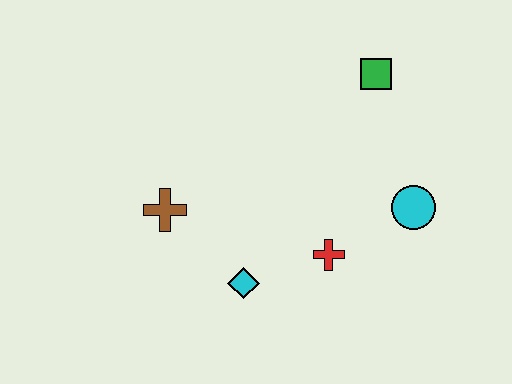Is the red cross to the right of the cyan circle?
No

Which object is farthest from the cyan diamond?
The green square is farthest from the cyan diamond.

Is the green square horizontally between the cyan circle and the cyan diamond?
Yes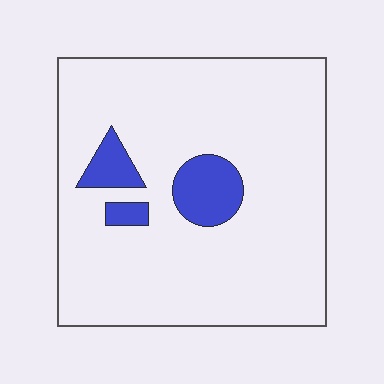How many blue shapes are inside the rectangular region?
3.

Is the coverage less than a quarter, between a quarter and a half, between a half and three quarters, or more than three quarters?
Less than a quarter.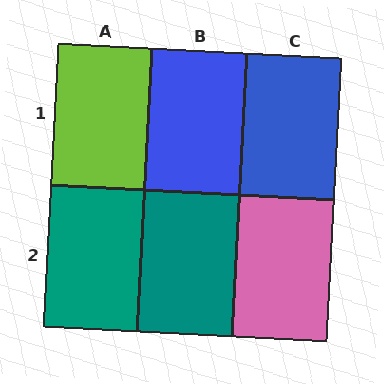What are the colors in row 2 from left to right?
Teal, teal, pink.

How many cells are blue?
2 cells are blue.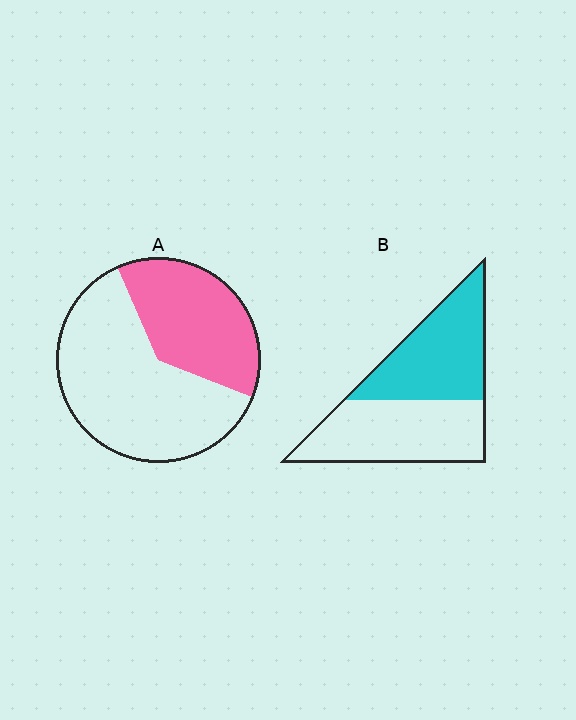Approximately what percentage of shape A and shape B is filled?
A is approximately 40% and B is approximately 50%.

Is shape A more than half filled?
No.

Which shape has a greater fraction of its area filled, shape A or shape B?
Shape B.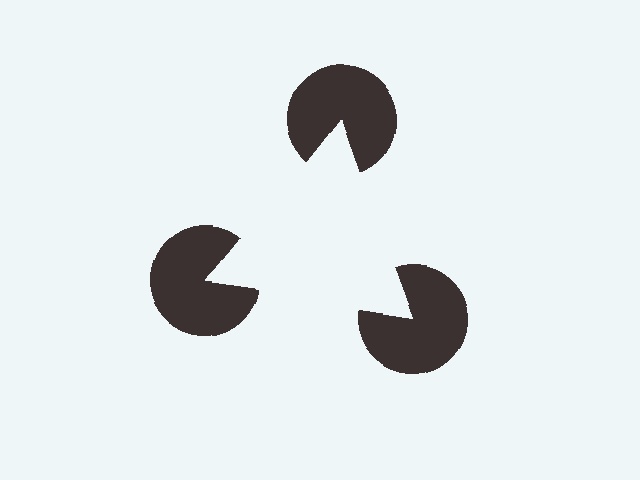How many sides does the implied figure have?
3 sides.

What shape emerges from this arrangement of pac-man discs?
An illusory triangle — its edges are inferred from the aligned wedge cuts in the pac-man discs, not physically drawn.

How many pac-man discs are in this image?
There are 3 — one at each vertex of the illusory triangle.